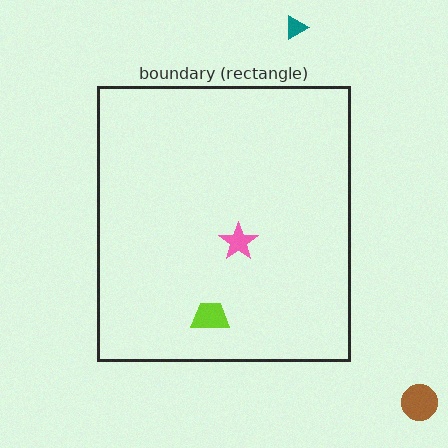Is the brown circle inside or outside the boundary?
Outside.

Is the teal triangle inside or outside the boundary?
Outside.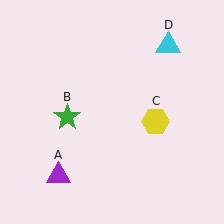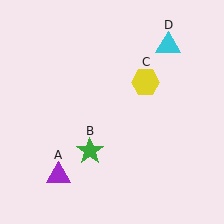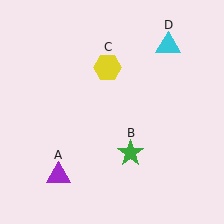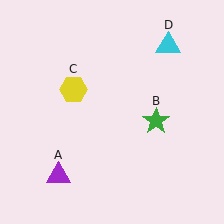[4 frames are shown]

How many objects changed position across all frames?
2 objects changed position: green star (object B), yellow hexagon (object C).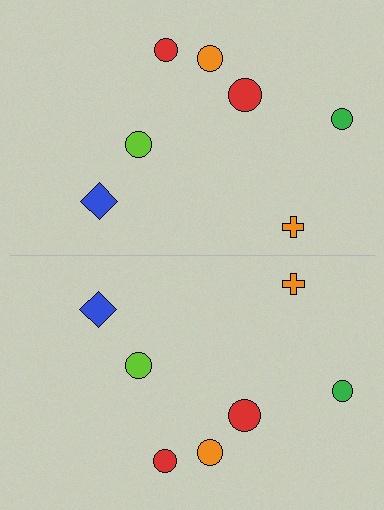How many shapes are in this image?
There are 14 shapes in this image.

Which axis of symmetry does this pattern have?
The pattern has a horizontal axis of symmetry running through the center of the image.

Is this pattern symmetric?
Yes, this pattern has bilateral (reflection) symmetry.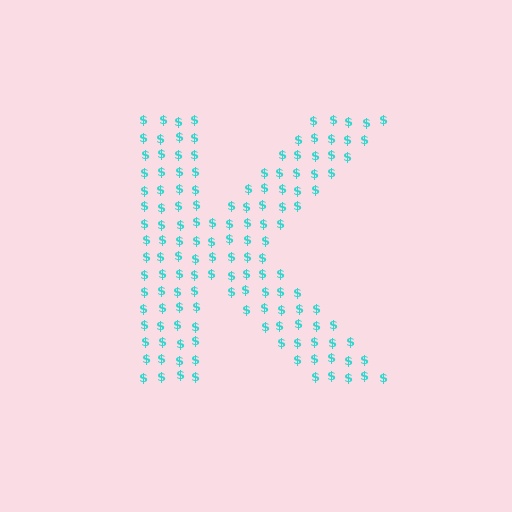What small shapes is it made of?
It is made of small dollar signs.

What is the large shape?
The large shape is the letter K.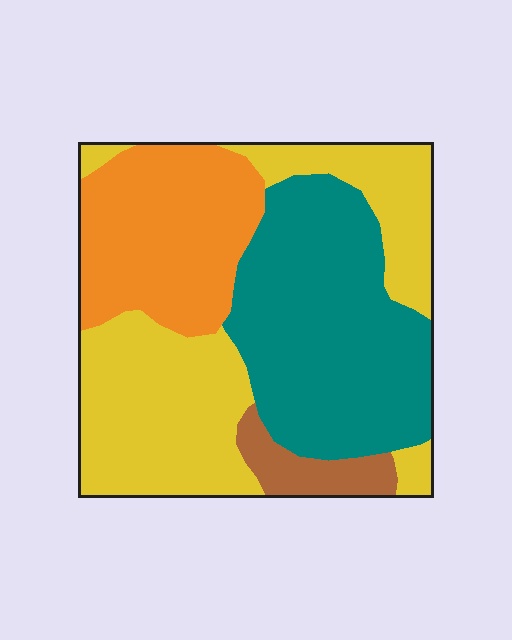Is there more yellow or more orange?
Yellow.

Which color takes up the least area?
Brown, at roughly 5%.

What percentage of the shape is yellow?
Yellow takes up between a third and a half of the shape.